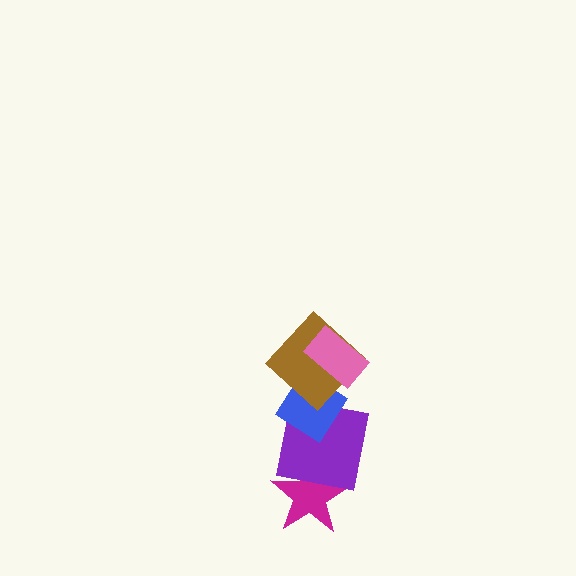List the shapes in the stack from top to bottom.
From top to bottom: the pink rectangle, the brown diamond, the blue diamond, the purple square, the magenta star.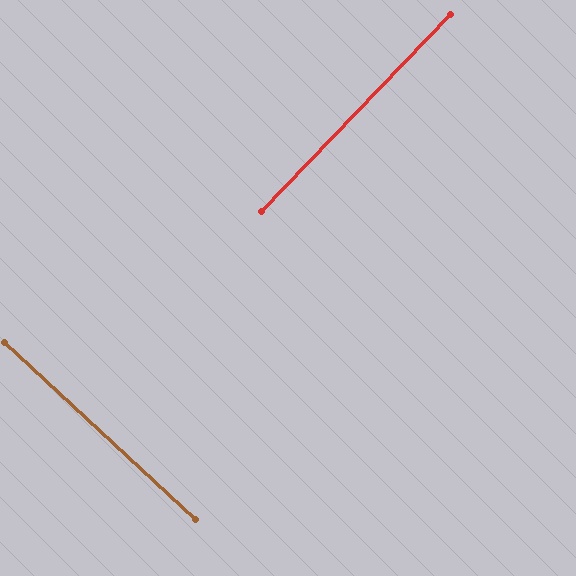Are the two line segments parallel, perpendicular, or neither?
Perpendicular — they meet at approximately 89°.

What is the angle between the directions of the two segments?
Approximately 89 degrees.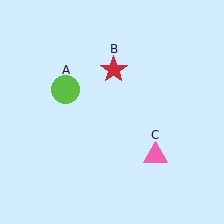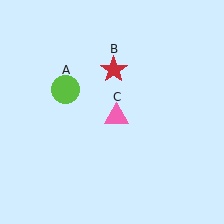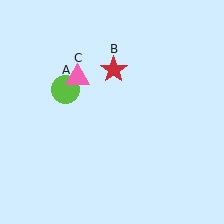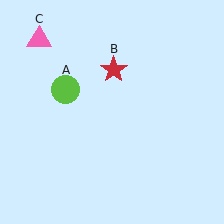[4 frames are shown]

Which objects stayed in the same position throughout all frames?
Lime circle (object A) and red star (object B) remained stationary.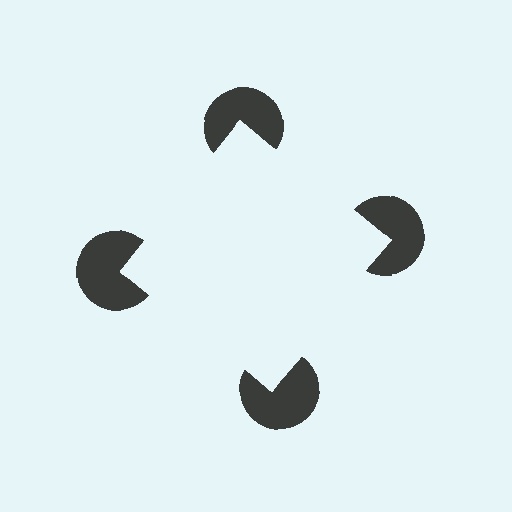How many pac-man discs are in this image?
There are 4 — one at each vertex of the illusory square.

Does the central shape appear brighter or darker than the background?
It typically appears slightly brighter than the background, even though no actual brightness change is drawn.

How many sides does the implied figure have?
4 sides.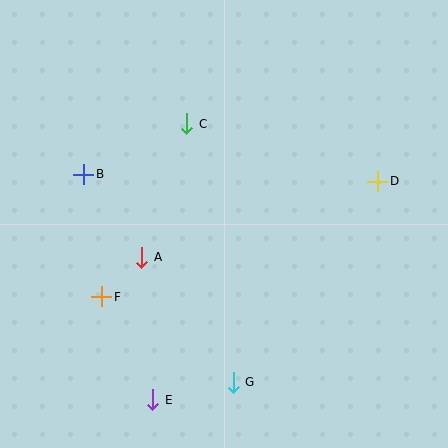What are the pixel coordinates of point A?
Point A is at (142, 257).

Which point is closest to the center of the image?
Point A at (142, 257) is closest to the center.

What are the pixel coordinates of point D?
Point D is at (378, 181).